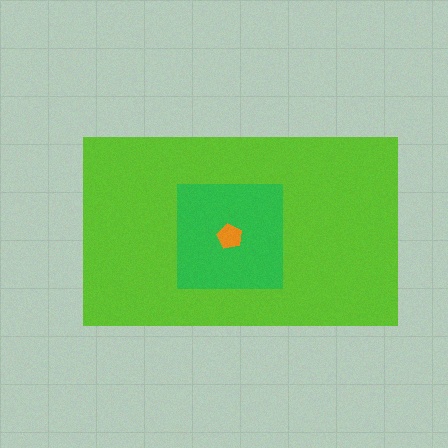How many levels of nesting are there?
3.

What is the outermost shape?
The lime rectangle.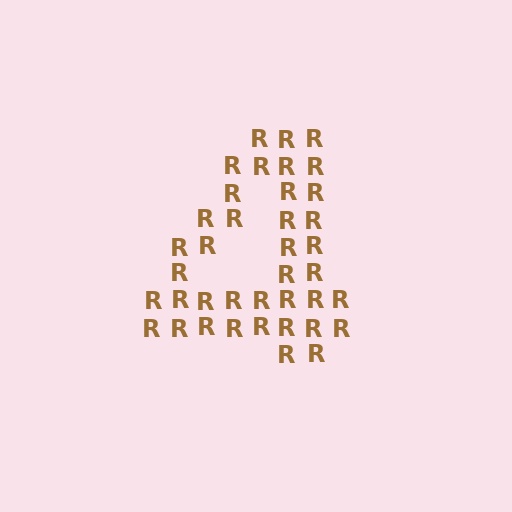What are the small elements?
The small elements are letter R's.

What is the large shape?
The large shape is the digit 4.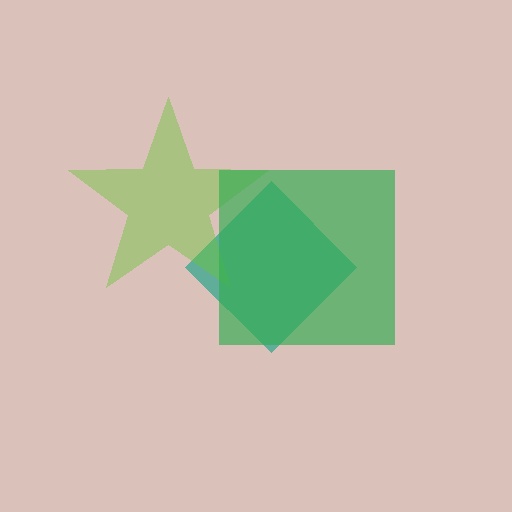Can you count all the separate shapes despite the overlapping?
Yes, there are 3 separate shapes.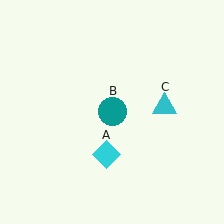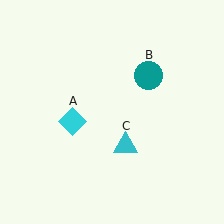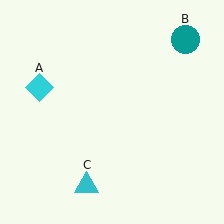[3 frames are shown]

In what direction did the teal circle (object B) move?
The teal circle (object B) moved up and to the right.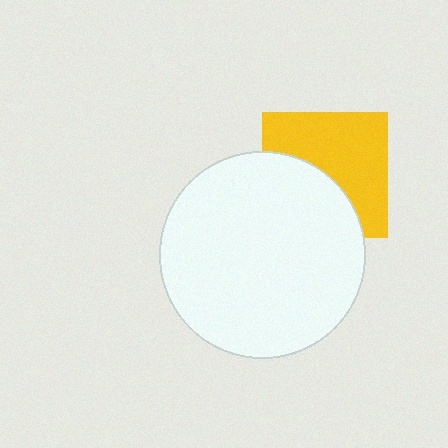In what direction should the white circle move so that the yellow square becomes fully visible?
The white circle should move down. That is the shortest direction to clear the overlap and leave the yellow square fully visible.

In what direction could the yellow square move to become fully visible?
The yellow square could move up. That would shift it out from behind the white circle entirely.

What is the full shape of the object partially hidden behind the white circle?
The partially hidden object is a yellow square.